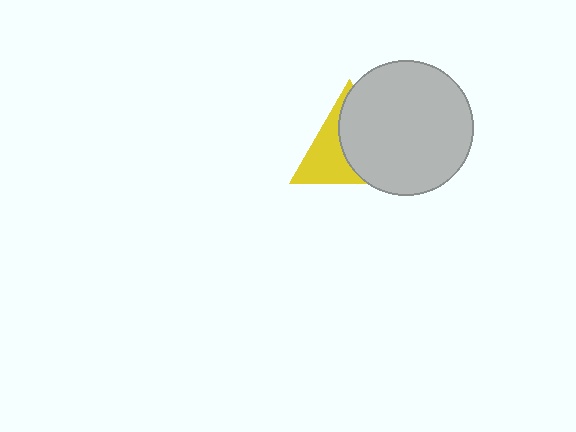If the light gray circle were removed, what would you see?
You would see the complete yellow triangle.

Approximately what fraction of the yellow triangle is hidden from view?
Roughly 56% of the yellow triangle is hidden behind the light gray circle.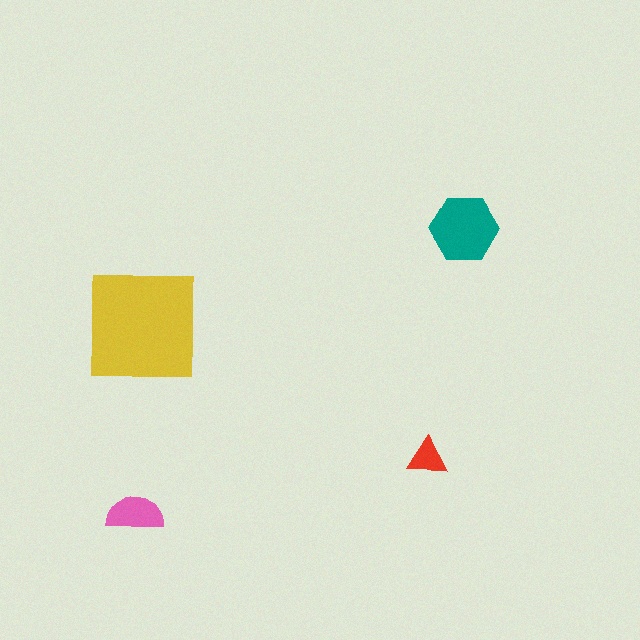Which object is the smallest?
The red triangle.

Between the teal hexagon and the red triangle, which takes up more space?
The teal hexagon.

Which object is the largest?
The yellow square.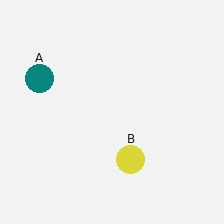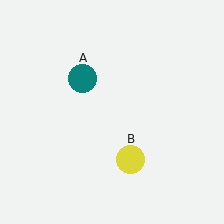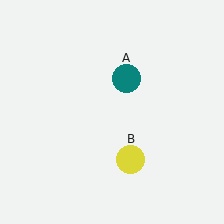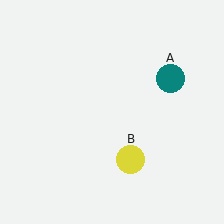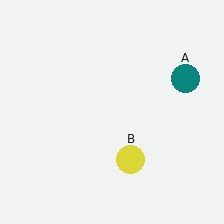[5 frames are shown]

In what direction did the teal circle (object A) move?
The teal circle (object A) moved right.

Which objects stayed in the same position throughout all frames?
Yellow circle (object B) remained stationary.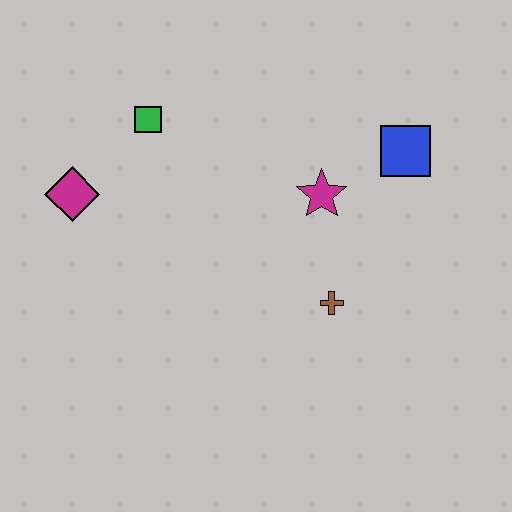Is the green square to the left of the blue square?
Yes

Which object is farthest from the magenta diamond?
The blue square is farthest from the magenta diamond.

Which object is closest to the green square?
The magenta diamond is closest to the green square.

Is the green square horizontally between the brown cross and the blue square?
No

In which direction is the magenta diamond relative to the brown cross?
The magenta diamond is to the left of the brown cross.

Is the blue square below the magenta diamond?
No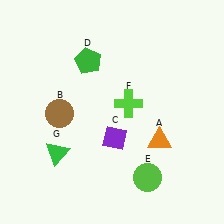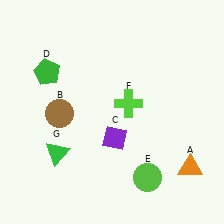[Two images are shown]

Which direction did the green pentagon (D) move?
The green pentagon (D) moved left.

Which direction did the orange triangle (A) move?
The orange triangle (A) moved right.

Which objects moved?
The objects that moved are: the orange triangle (A), the green pentagon (D).